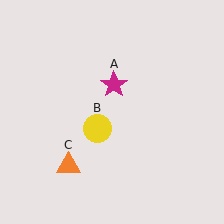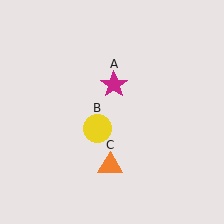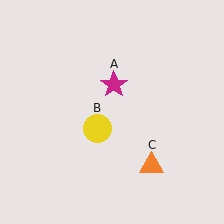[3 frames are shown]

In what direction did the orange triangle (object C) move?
The orange triangle (object C) moved right.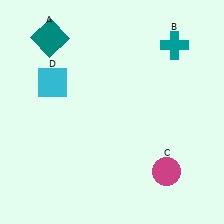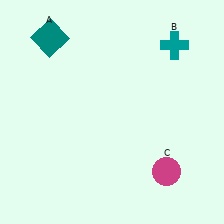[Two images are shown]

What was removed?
The cyan square (D) was removed in Image 2.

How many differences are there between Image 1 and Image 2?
There is 1 difference between the two images.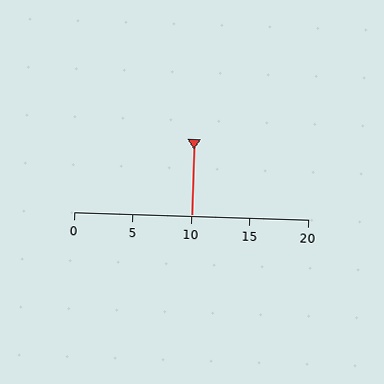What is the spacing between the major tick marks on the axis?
The major ticks are spaced 5 apart.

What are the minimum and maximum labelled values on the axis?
The axis runs from 0 to 20.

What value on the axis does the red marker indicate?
The marker indicates approximately 10.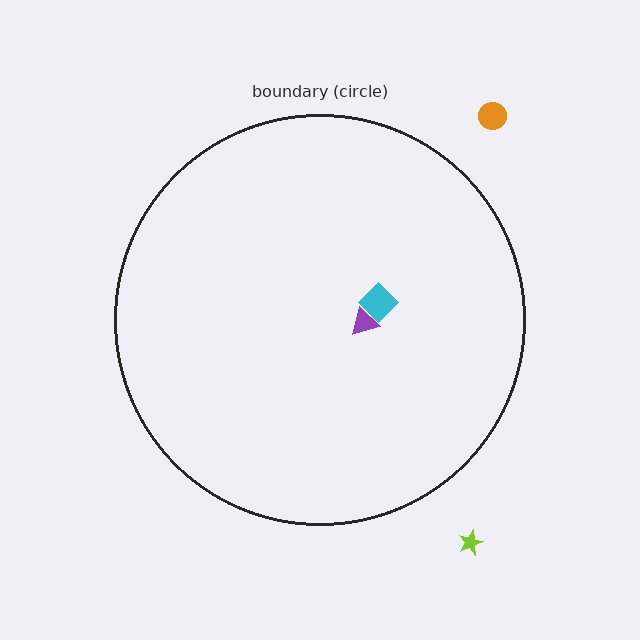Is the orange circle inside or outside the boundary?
Outside.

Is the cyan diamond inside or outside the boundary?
Inside.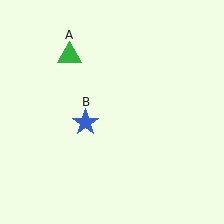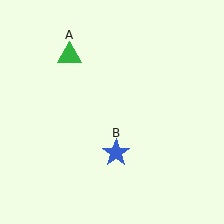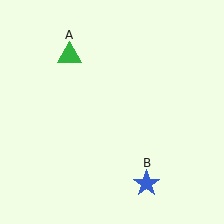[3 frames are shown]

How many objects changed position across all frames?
1 object changed position: blue star (object B).